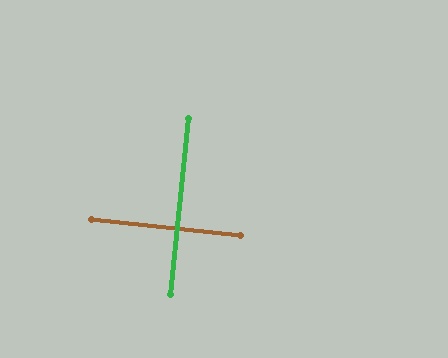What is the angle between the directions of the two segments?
Approximately 90 degrees.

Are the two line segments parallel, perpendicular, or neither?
Perpendicular — they meet at approximately 90°.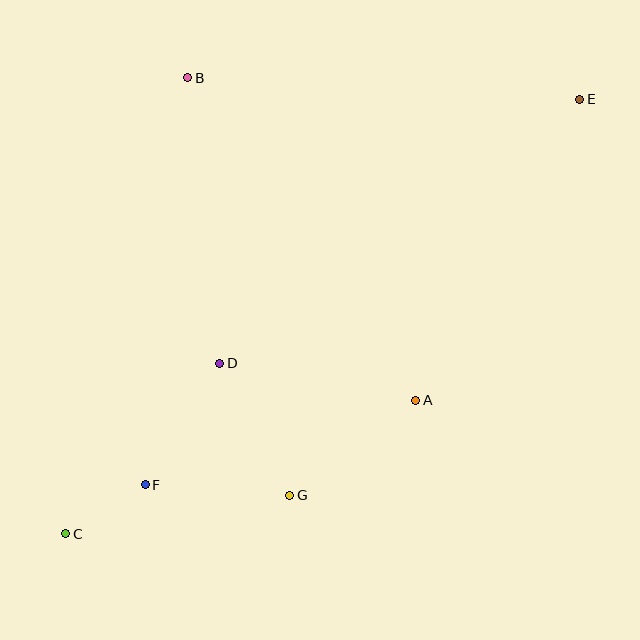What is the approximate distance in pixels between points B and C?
The distance between B and C is approximately 472 pixels.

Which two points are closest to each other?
Points C and F are closest to each other.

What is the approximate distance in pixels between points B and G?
The distance between B and G is approximately 430 pixels.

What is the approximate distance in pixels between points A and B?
The distance between A and B is approximately 395 pixels.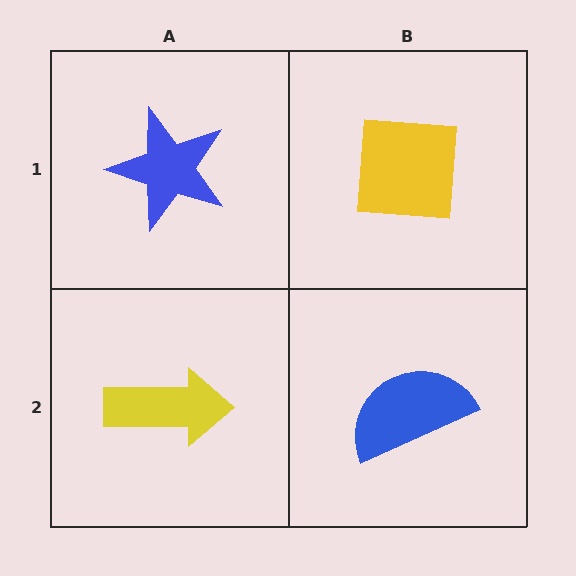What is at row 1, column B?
A yellow square.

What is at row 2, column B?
A blue semicircle.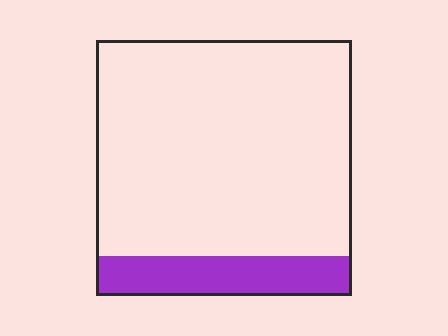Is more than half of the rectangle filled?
No.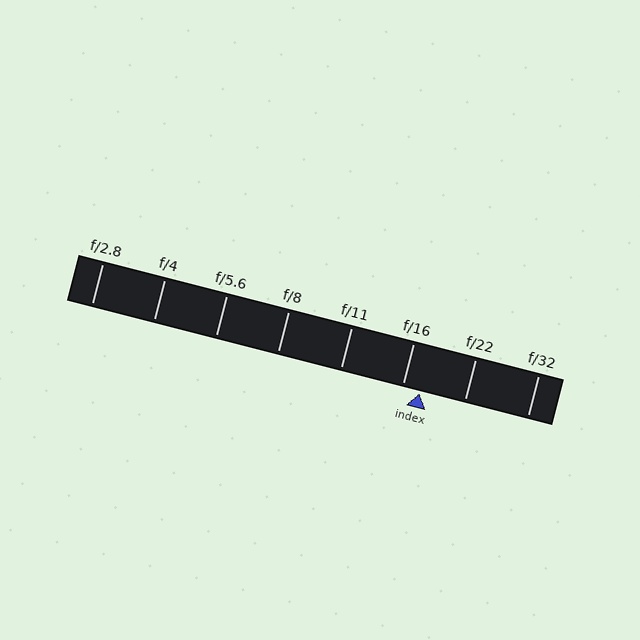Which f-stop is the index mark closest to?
The index mark is closest to f/16.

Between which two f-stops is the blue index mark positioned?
The index mark is between f/16 and f/22.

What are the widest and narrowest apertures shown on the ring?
The widest aperture shown is f/2.8 and the narrowest is f/32.